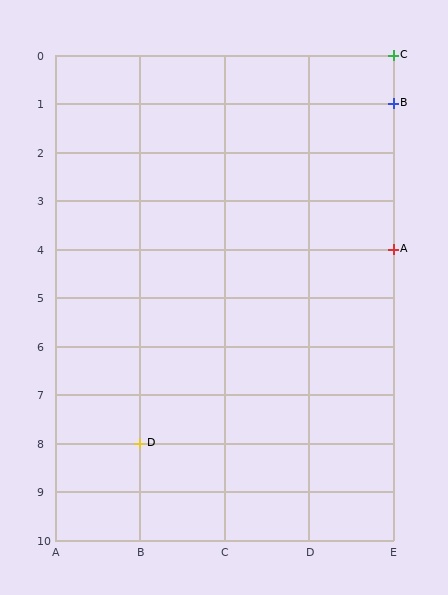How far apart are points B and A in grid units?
Points B and A are 3 rows apart.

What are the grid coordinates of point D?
Point D is at grid coordinates (B, 8).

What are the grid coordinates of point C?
Point C is at grid coordinates (E, 0).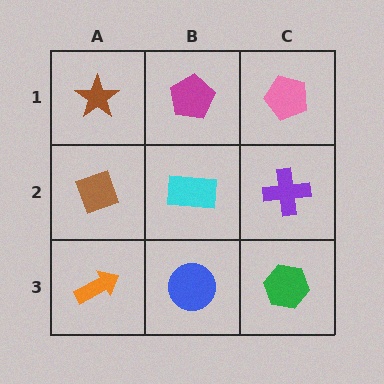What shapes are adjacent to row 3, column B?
A cyan rectangle (row 2, column B), an orange arrow (row 3, column A), a green hexagon (row 3, column C).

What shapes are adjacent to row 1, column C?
A purple cross (row 2, column C), a magenta pentagon (row 1, column B).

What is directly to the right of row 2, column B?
A purple cross.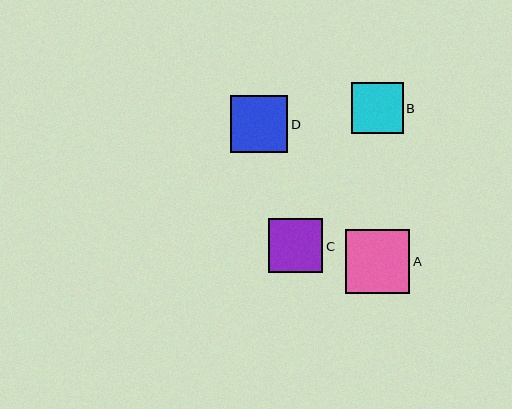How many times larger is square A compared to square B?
Square A is approximately 1.2 times the size of square B.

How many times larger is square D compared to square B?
Square D is approximately 1.1 times the size of square B.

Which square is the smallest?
Square B is the smallest with a size of approximately 52 pixels.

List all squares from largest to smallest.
From largest to smallest: A, D, C, B.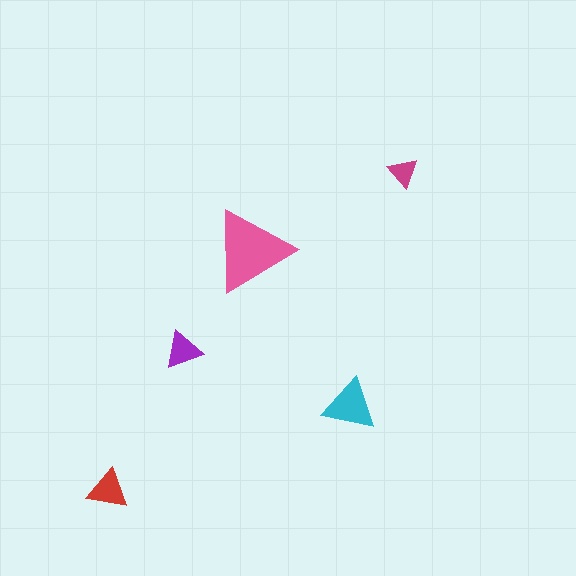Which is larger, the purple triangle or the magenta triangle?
The purple one.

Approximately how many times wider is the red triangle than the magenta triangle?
About 1.5 times wider.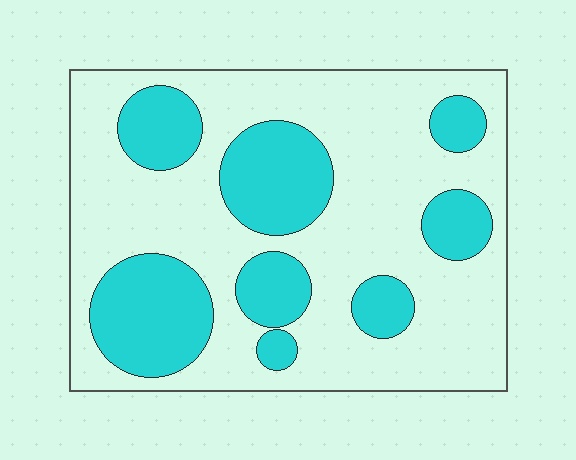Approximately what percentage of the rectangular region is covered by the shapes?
Approximately 30%.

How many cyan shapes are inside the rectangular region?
8.